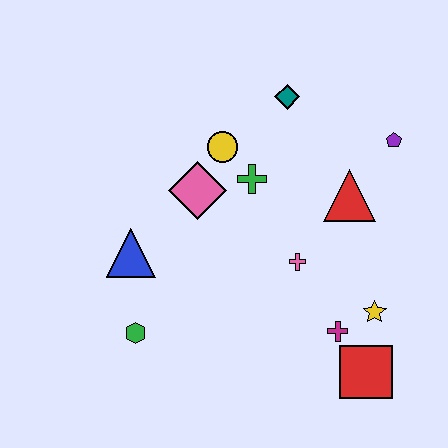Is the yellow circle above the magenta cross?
Yes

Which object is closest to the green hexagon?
The blue triangle is closest to the green hexagon.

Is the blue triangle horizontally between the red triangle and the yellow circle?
No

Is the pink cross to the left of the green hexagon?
No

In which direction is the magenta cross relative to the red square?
The magenta cross is above the red square.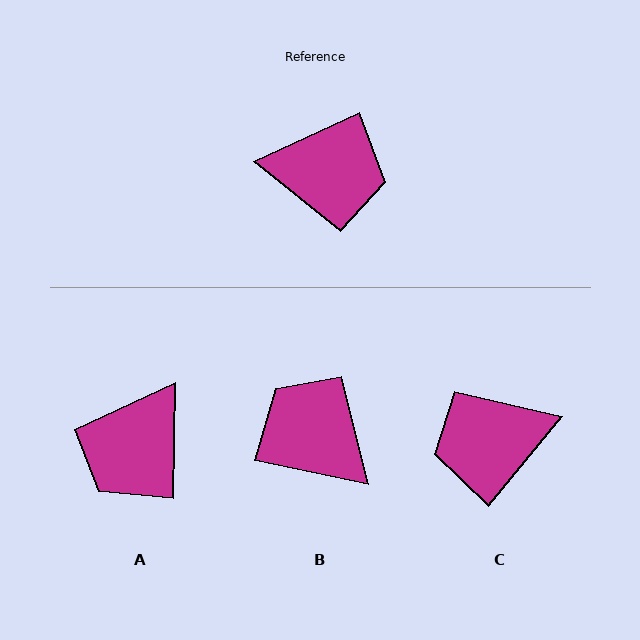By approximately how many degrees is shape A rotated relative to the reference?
Approximately 116 degrees clockwise.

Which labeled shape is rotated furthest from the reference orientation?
C, about 154 degrees away.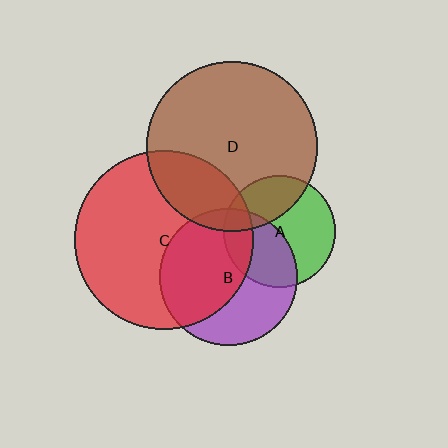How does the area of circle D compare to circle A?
Approximately 2.3 times.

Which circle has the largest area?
Circle C (red).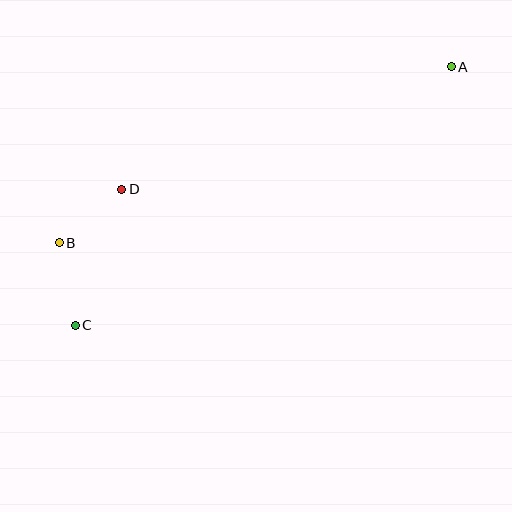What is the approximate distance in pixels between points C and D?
The distance between C and D is approximately 144 pixels.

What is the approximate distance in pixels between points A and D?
The distance between A and D is approximately 351 pixels.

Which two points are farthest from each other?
Points A and C are farthest from each other.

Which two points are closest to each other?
Points B and D are closest to each other.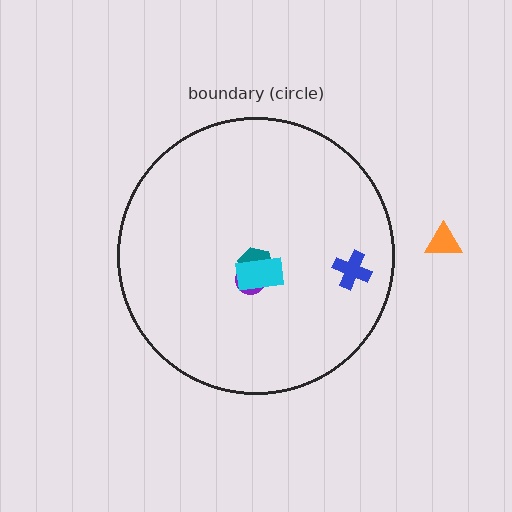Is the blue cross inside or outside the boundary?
Inside.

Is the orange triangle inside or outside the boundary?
Outside.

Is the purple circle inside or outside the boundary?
Inside.